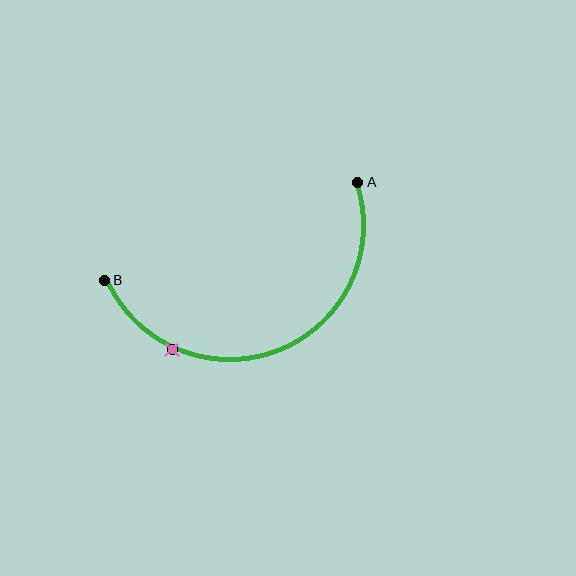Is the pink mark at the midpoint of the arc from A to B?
No. The pink mark lies on the arc but is closer to endpoint B. The arc midpoint would be at the point on the curve equidistant along the arc from both A and B.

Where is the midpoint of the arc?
The arc midpoint is the point on the curve farthest from the straight line joining A and B. It sits below that line.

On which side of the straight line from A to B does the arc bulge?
The arc bulges below the straight line connecting A and B.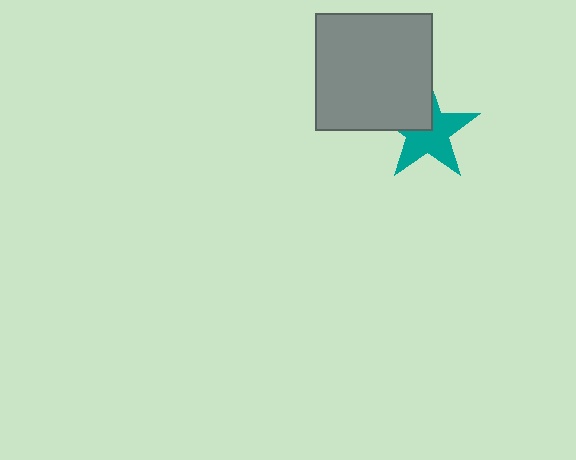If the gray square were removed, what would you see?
You would see the complete teal star.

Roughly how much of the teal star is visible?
About half of it is visible (roughly 64%).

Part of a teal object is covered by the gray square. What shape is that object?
It is a star.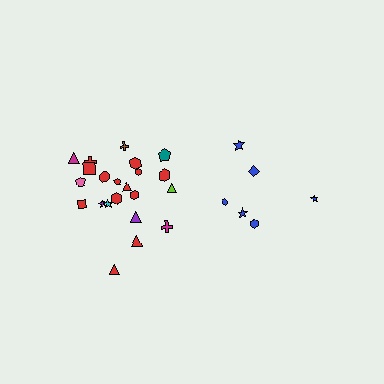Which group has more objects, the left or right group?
The left group.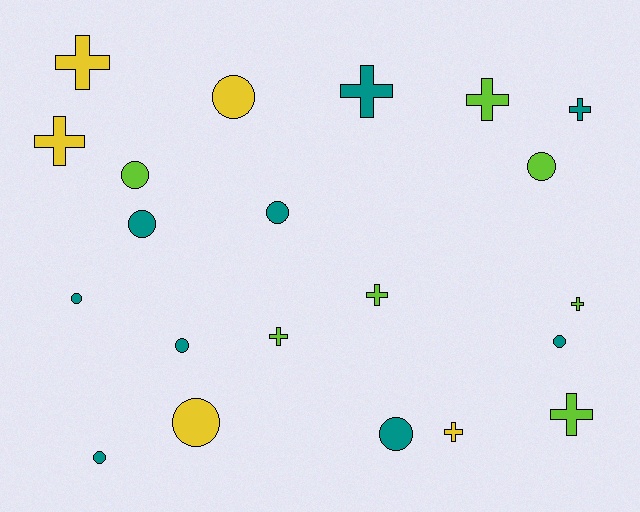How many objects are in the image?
There are 21 objects.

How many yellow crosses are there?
There are 3 yellow crosses.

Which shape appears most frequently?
Circle, with 11 objects.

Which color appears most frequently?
Teal, with 9 objects.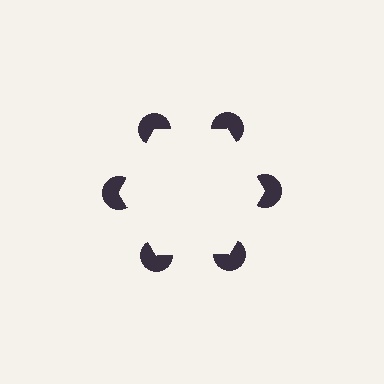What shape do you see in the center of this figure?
An illusory hexagon — its edges are inferred from the aligned wedge cuts in the pac-man discs, not physically drawn.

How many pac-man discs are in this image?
There are 6 — one at each vertex of the illusory hexagon.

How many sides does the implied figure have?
6 sides.